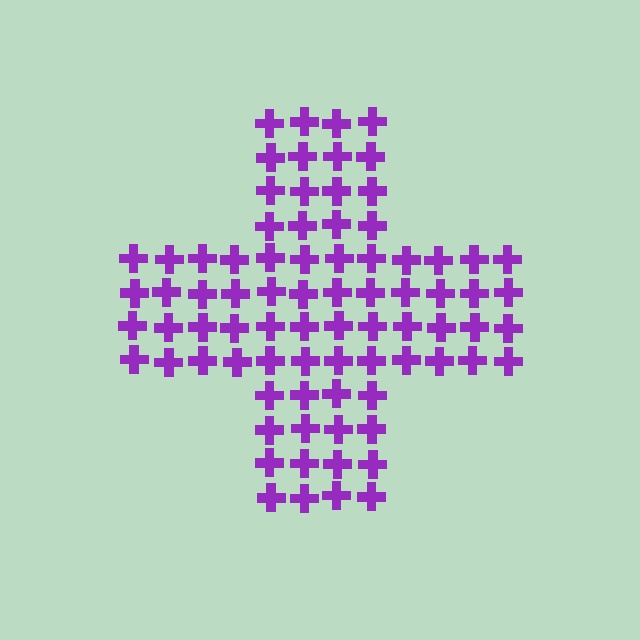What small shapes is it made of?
It is made of small crosses.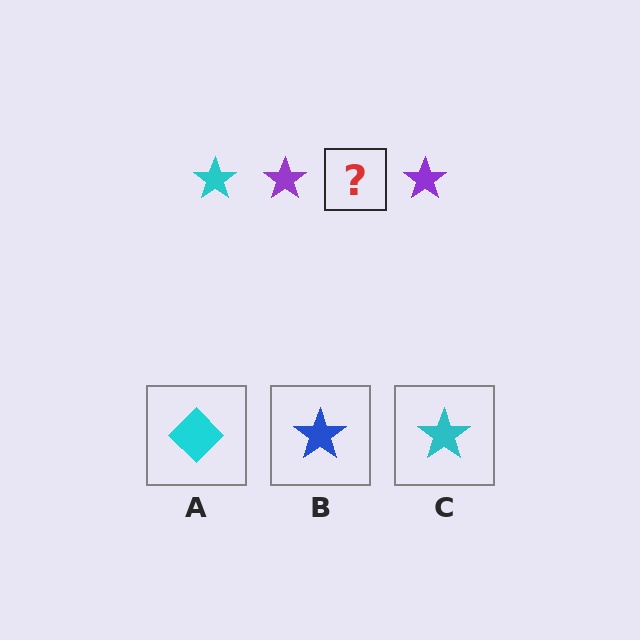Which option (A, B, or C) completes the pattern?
C.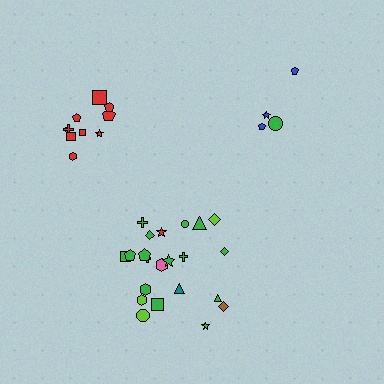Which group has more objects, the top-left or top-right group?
The top-left group.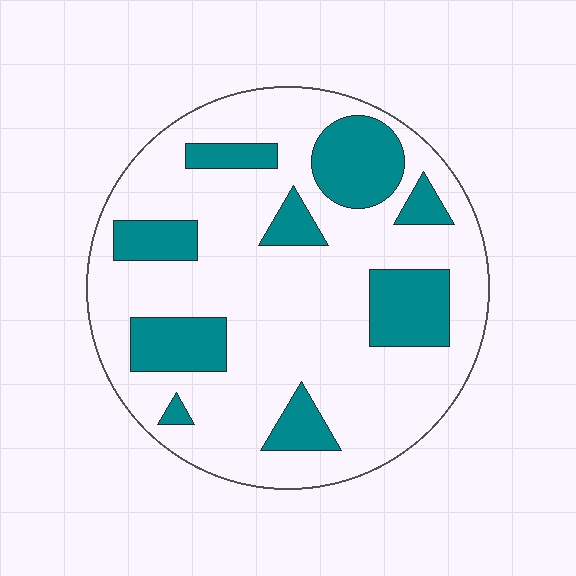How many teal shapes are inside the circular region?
9.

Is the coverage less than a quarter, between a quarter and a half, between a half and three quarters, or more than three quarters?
Less than a quarter.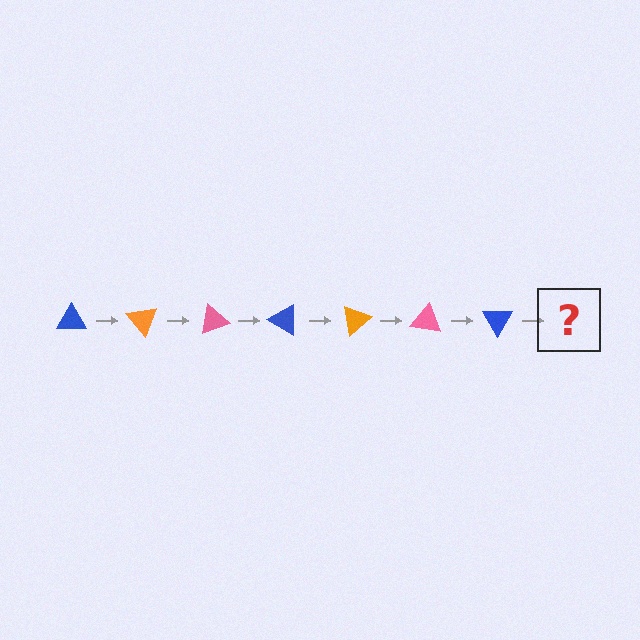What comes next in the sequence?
The next element should be an orange triangle, rotated 350 degrees from the start.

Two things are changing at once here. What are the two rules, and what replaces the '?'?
The two rules are that it rotates 50 degrees each step and the color cycles through blue, orange, and pink. The '?' should be an orange triangle, rotated 350 degrees from the start.